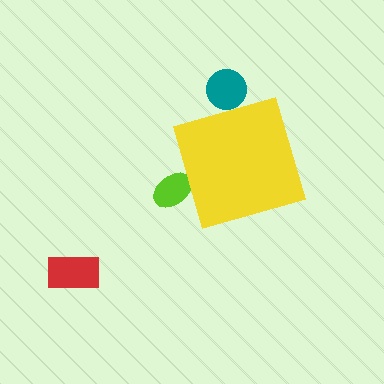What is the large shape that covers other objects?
A yellow diamond.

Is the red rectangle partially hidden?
No, the red rectangle is fully visible.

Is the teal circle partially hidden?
Yes, the teal circle is partially hidden behind the yellow diamond.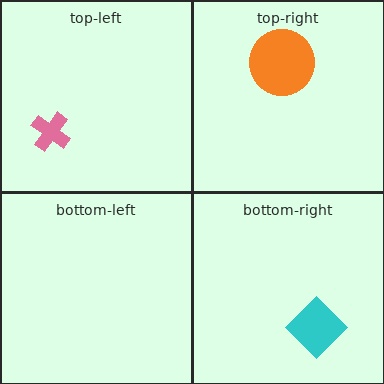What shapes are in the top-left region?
The pink cross.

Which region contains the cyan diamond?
The bottom-right region.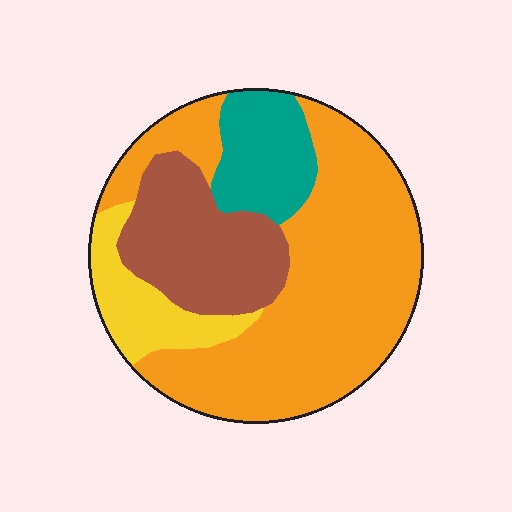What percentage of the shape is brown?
Brown takes up about one fifth (1/5) of the shape.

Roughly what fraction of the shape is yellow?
Yellow covers 11% of the shape.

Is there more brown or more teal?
Brown.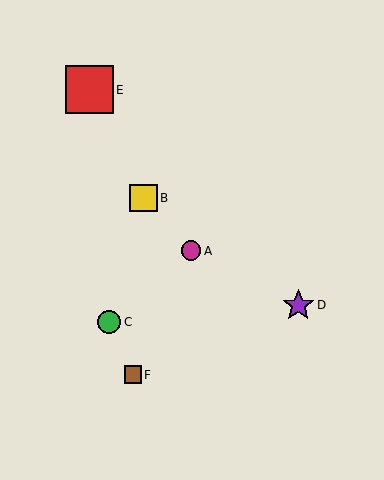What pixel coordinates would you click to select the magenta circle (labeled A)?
Click at (191, 251) to select the magenta circle A.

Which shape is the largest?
The red square (labeled E) is the largest.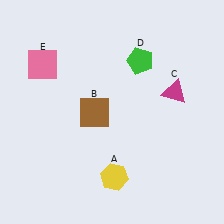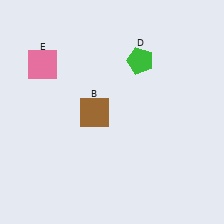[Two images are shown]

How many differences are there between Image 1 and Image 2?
There are 2 differences between the two images.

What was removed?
The magenta triangle (C), the yellow hexagon (A) were removed in Image 2.